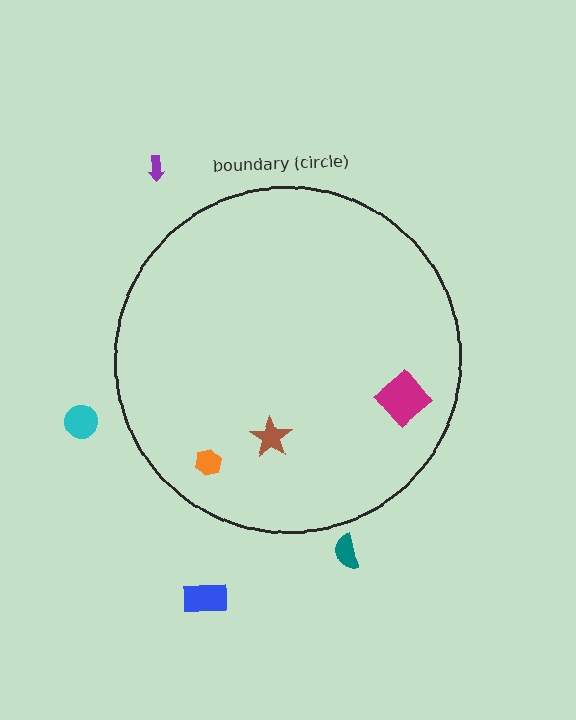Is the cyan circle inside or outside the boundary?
Outside.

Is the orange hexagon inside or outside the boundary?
Inside.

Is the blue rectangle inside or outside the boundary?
Outside.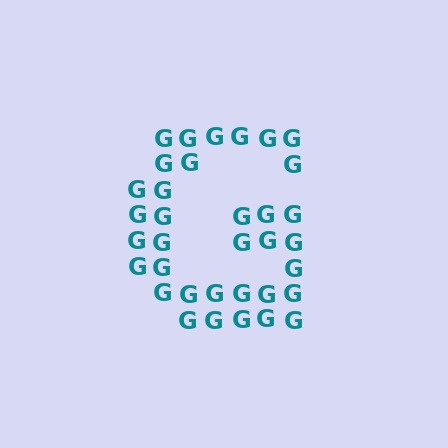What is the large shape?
The large shape is the letter G.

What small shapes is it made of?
It is made of small letter G's.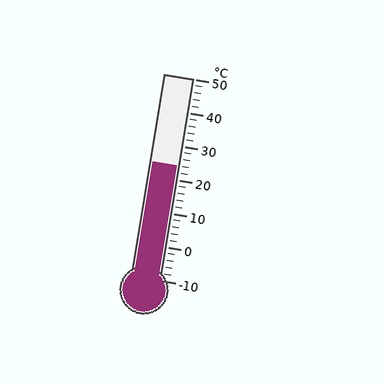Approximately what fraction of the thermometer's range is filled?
The thermometer is filled to approximately 55% of its range.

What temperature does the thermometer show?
The thermometer shows approximately 24°C.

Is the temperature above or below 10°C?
The temperature is above 10°C.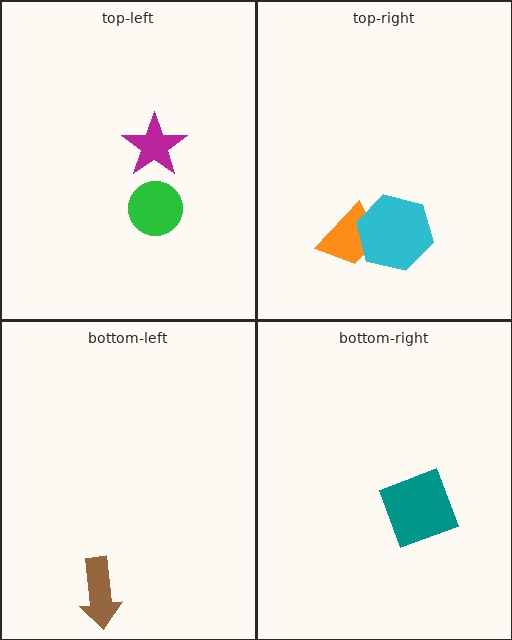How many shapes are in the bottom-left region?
1.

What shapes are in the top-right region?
The orange trapezoid, the cyan hexagon.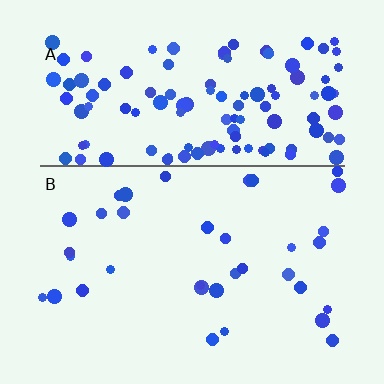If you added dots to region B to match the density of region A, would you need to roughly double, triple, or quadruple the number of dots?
Approximately quadruple.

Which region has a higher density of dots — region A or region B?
A (the top).